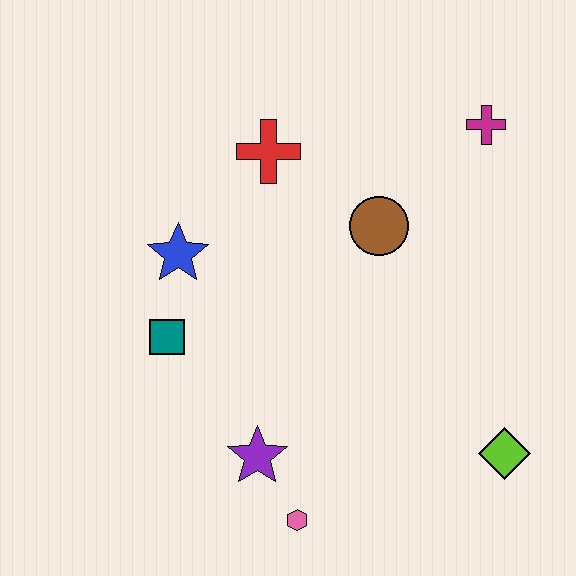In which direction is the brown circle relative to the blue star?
The brown circle is to the right of the blue star.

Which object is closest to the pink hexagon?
The purple star is closest to the pink hexagon.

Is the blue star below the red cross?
Yes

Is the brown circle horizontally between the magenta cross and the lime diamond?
No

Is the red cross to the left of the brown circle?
Yes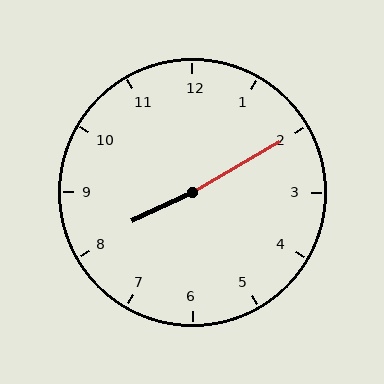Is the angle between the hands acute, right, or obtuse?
It is obtuse.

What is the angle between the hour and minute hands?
Approximately 175 degrees.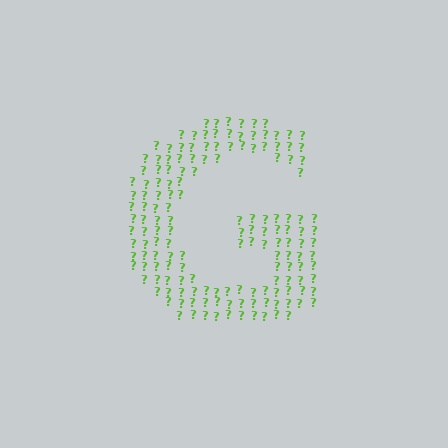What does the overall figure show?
The overall figure shows the letter G.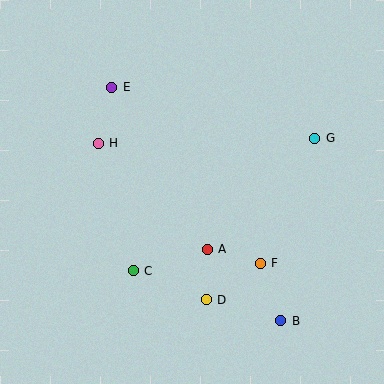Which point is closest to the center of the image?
Point A at (207, 249) is closest to the center.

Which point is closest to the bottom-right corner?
Point B is closest to the bottom-right corner.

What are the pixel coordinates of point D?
Point D is at (206, 300).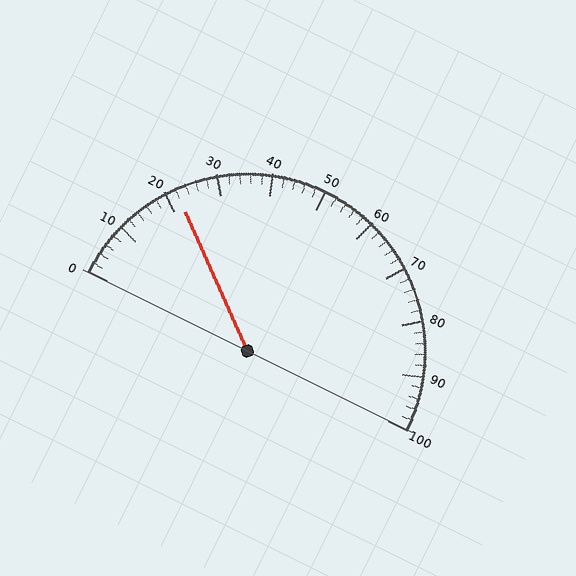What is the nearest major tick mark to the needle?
The nearest major tick mark is 20.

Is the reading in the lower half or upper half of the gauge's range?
The reading is in the lower half of the range (0 to 100).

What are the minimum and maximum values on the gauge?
The gauge ranges from 0 to 100.